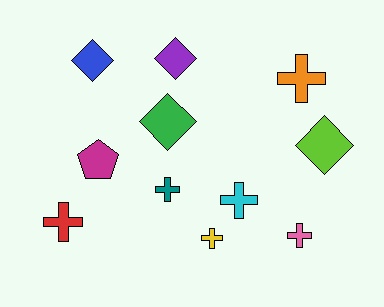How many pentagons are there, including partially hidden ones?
There is 1 pentagon.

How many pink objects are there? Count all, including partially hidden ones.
There is 1 pink object.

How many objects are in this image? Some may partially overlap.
There are 11 objects.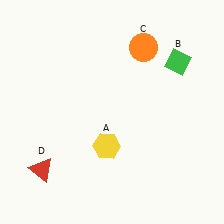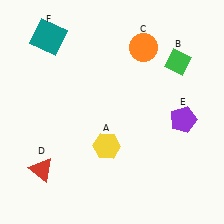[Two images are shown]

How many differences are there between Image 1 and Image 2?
There are 2 differences between the two images.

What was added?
A purple pentagon (E), a teal square (F) were added in Image 2.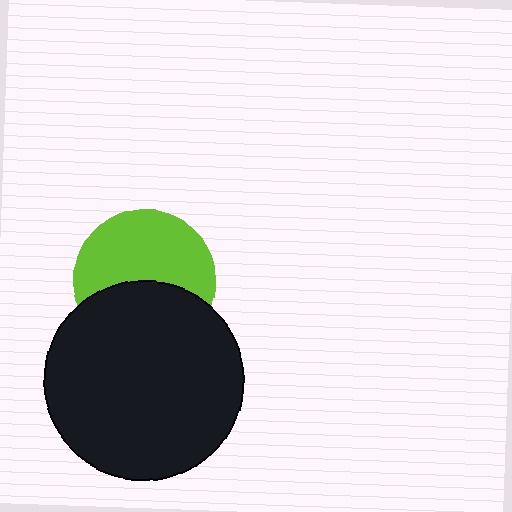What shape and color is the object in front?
The object in front is a black circle.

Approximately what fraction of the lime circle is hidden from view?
Roughly 43% of the lime circle is hidden behind the black circle.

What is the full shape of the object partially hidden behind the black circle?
The partially hidden object is a lime circle.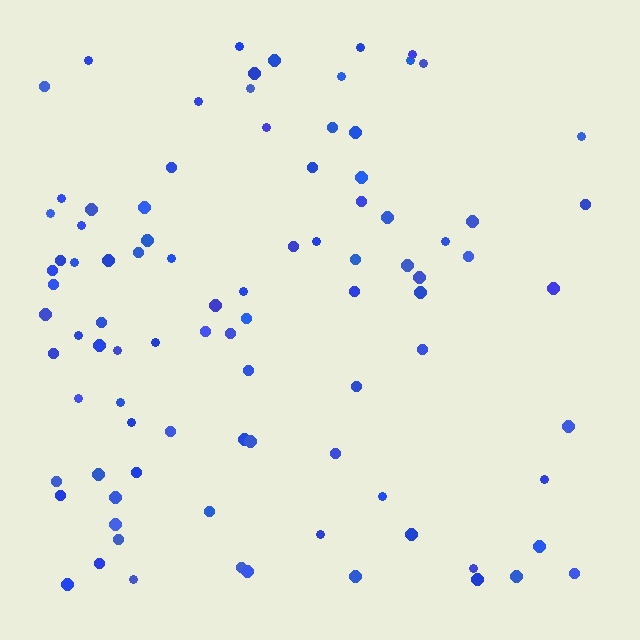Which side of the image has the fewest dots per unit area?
The right.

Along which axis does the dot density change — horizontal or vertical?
Horizontal.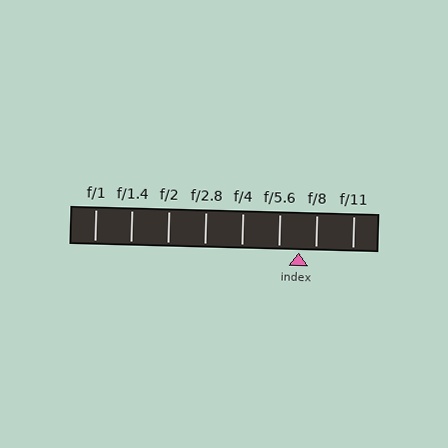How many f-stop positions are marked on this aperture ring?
There are 8 f-stop positions marked.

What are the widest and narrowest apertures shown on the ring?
The widest aperture shown is f/1 and the narrowest is f/11.